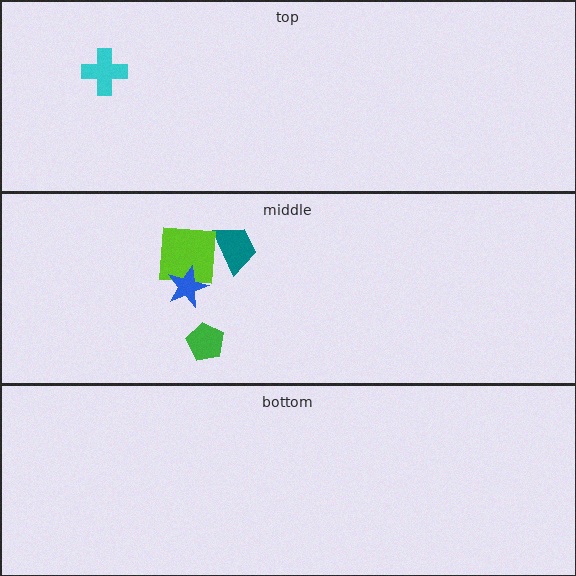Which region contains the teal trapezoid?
The middle region.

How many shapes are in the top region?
1.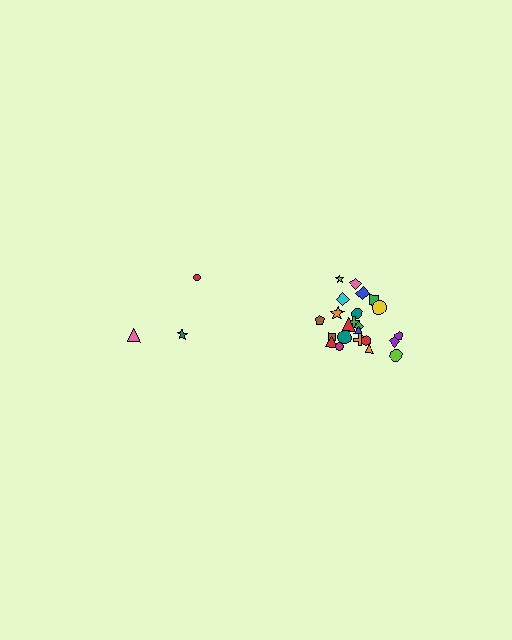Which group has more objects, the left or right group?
The right group.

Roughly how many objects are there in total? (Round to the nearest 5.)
Roughly 30 objects in total.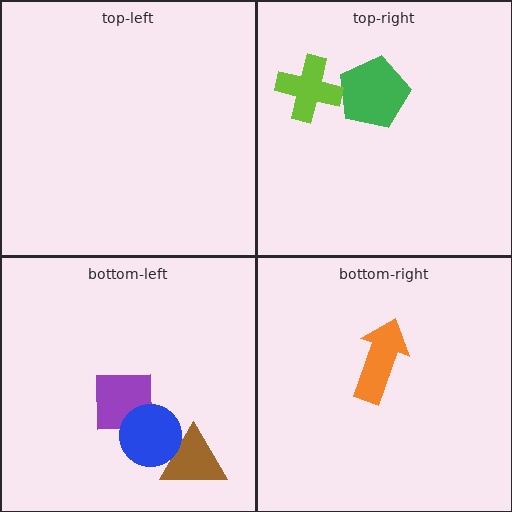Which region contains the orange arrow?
The bottom-right region.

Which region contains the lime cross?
The top-right region.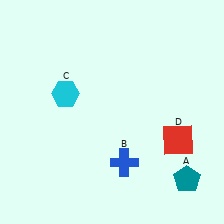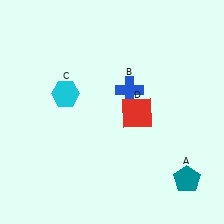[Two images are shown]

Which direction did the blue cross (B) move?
The blue cross (B) moved up.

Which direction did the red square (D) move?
The red square (D) moved left.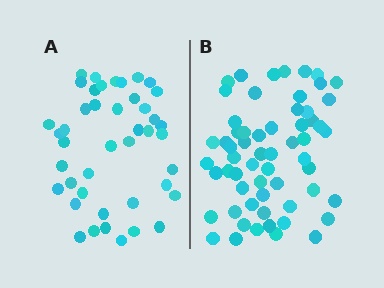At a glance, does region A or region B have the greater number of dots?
Region B (the right region) has more dots.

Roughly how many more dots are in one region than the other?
Region B has approximately 15 more dots than region A.